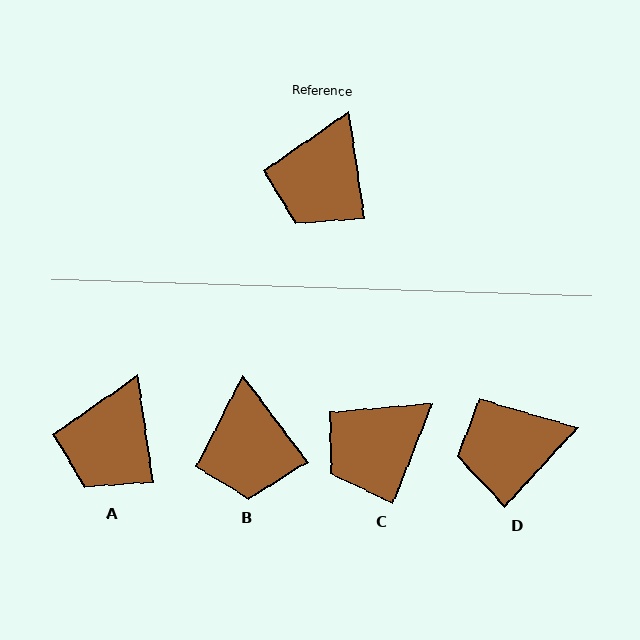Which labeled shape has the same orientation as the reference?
A.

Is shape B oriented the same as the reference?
No, it is off by about 28 degrees.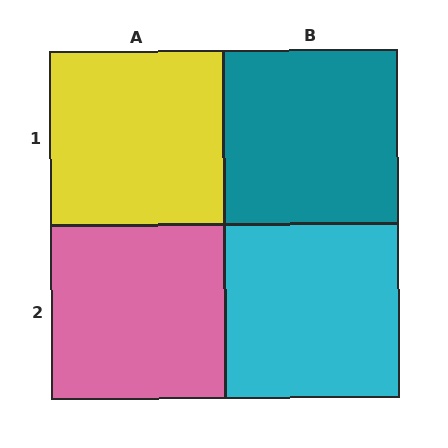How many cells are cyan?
1 cell is cyan.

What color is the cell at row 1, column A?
Yellow.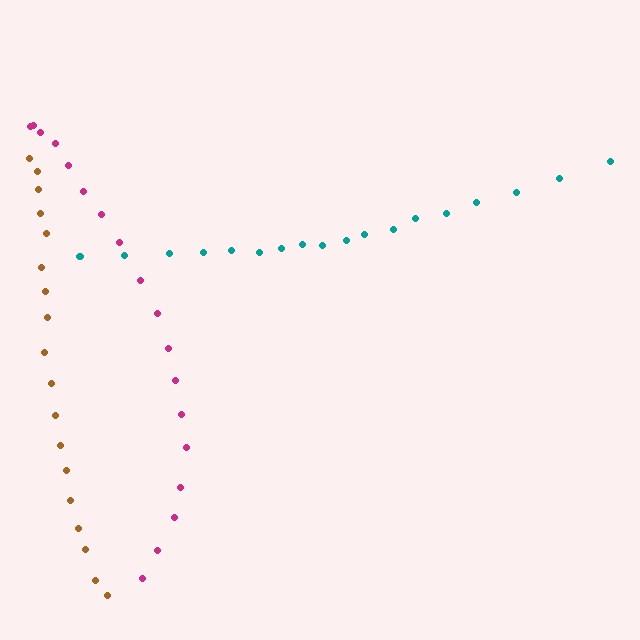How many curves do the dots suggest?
There are 3 distinct paths.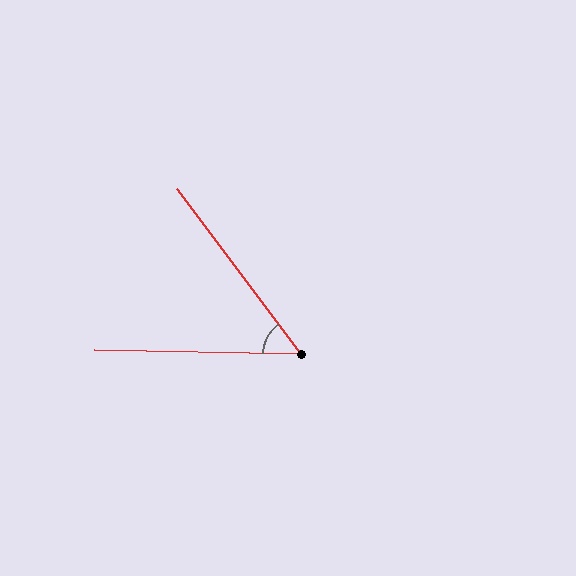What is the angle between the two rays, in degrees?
Approximately 52 degrees.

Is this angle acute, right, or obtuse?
It is acute.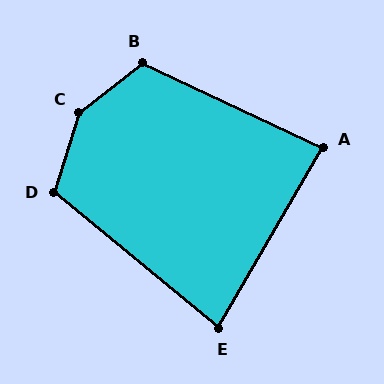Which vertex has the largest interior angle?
C, at approximately 145 degrees.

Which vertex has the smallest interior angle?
E, at approximately 81 degrees.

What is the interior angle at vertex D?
Approximately 112 degrees (obtuse).